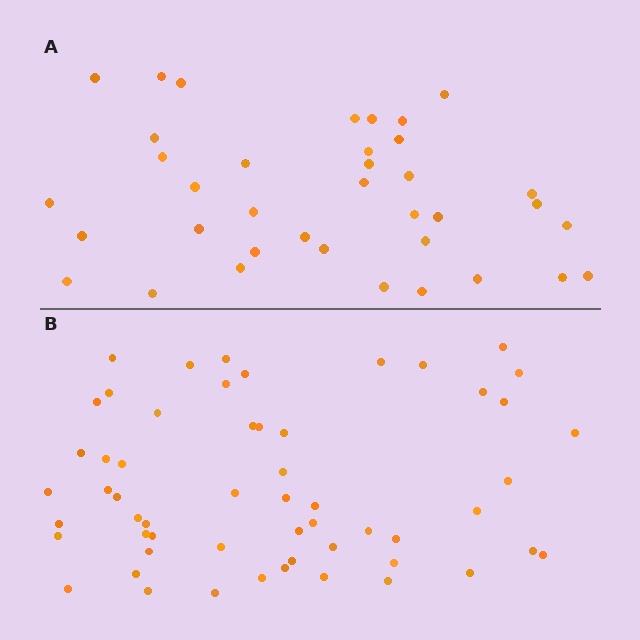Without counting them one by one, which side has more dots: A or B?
Region B (the bottom region) has more dots.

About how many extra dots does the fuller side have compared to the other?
Region B has approximately 20 more dots than region A.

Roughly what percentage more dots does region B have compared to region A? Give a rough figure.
About 50% more.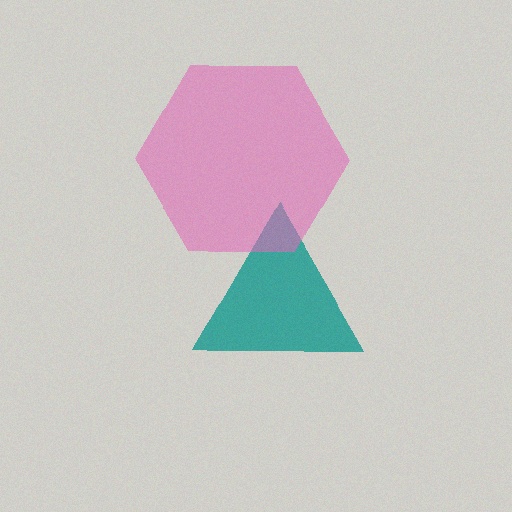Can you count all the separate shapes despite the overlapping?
Yes, there are 2 separate shapes.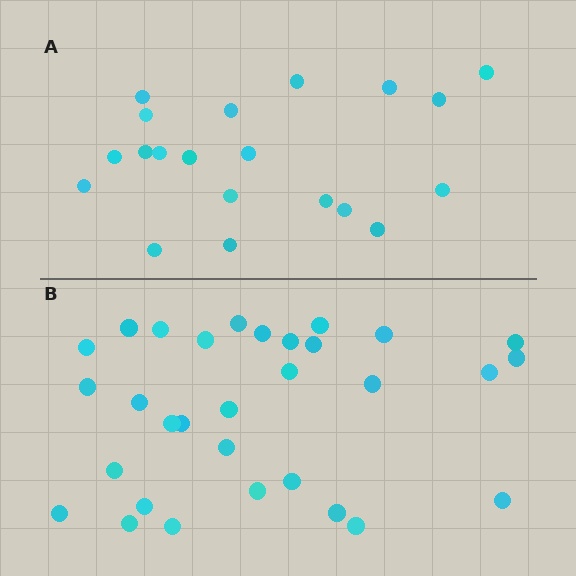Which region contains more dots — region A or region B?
Region B (the bottom region) has more dots.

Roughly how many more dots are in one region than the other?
Region B has roughly 12 or so more dots than region A.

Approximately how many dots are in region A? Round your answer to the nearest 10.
About 20 dots.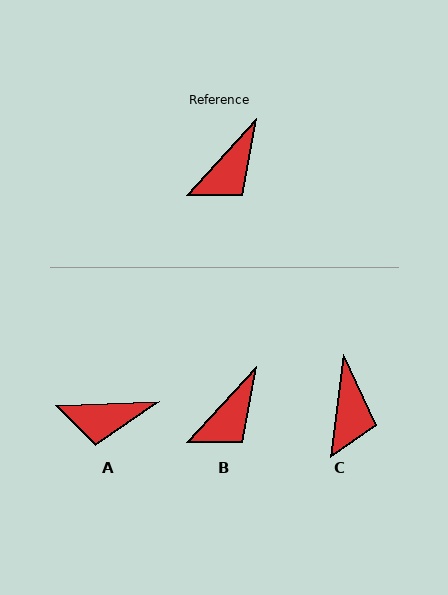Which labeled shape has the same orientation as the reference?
B.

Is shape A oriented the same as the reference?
No, it is off by about 45 degrees.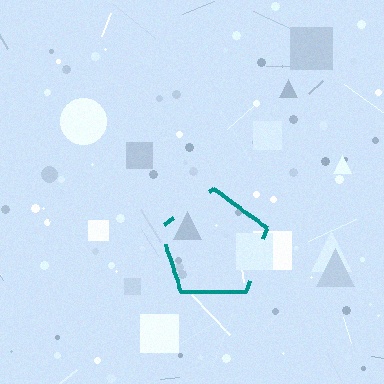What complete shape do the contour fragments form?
The contour fragments form a pentagon.